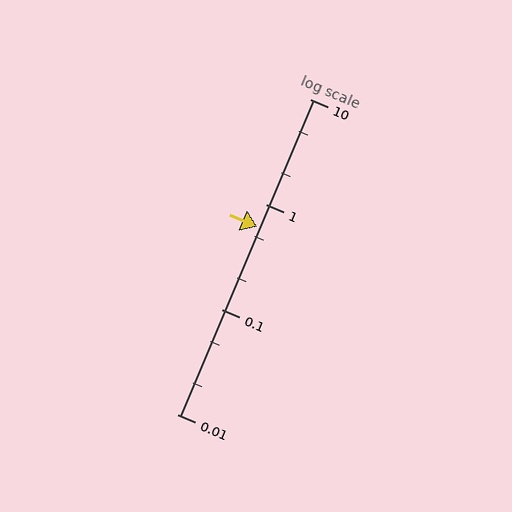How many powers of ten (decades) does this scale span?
The scale spans 3 decades, from 0.01 to 10.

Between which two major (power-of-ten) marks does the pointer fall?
The pointer is between 0.1 and 1.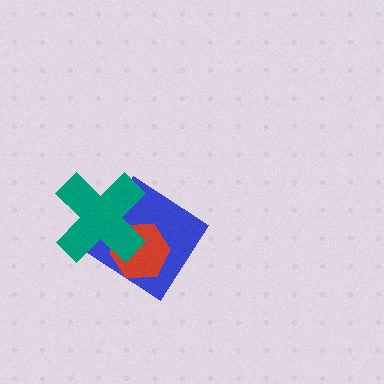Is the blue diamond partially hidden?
Yes, it is partially covered by another shape.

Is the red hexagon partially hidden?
Yes, it is partially covered by another shape.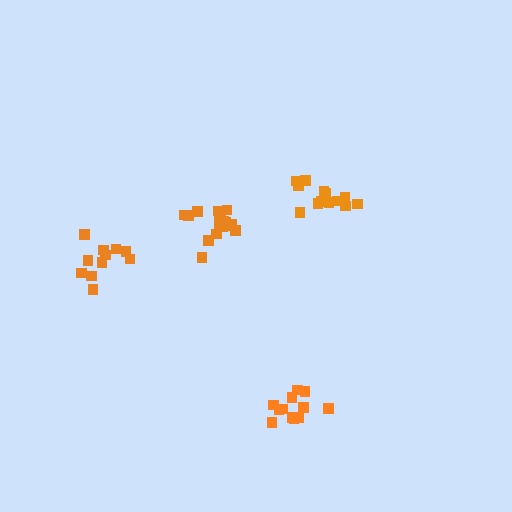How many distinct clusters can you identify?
There are 4 distinct clusters.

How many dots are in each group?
Group 1: 12 dots, Group 2: 11 dots, Group 3: 13 dots, Group 4: 17 dots (53 total).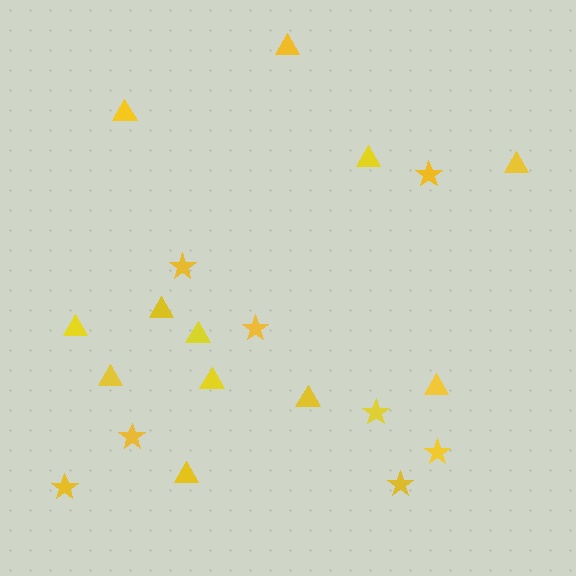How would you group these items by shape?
There are 2 groups: one group of stars (8) and one group of triangles (12).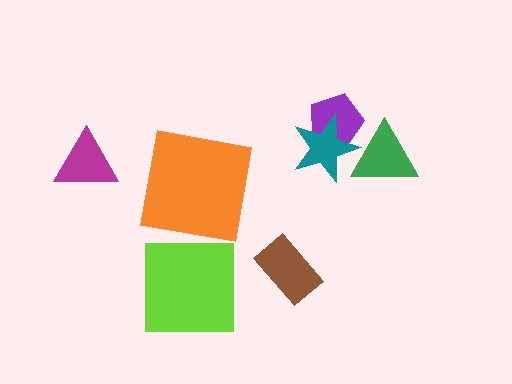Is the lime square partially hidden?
No, no other shape covers it.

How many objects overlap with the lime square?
0 objects overlap with the lime square.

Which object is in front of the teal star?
The green triangle is in front of the teal star.